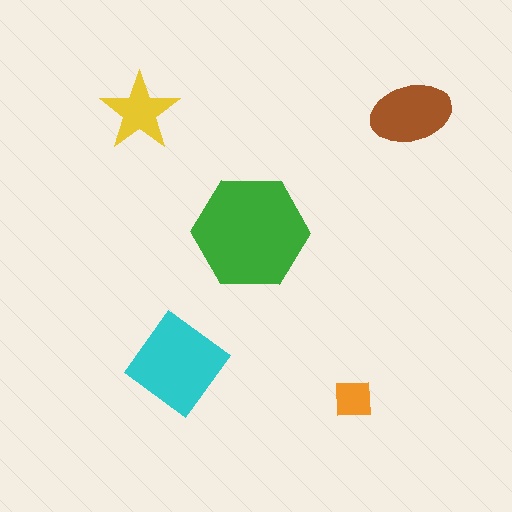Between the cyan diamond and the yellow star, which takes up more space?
The cyan diamond.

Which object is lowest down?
The orange square is bottommost.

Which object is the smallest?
The orange square.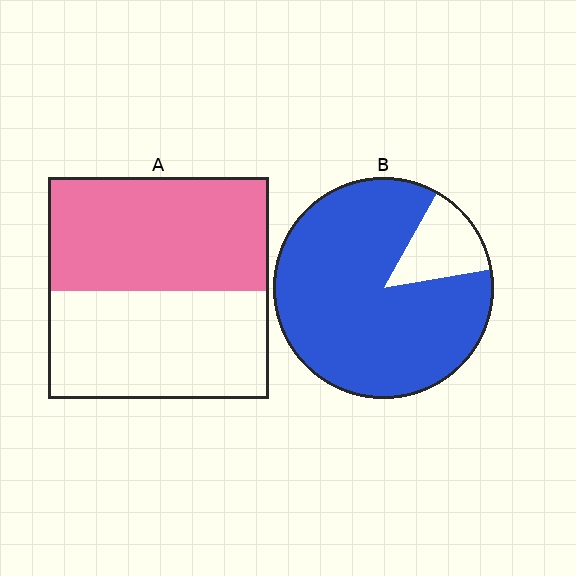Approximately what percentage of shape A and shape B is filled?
A is approximately 50% and B is approximately 85%.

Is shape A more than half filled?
Roughly half.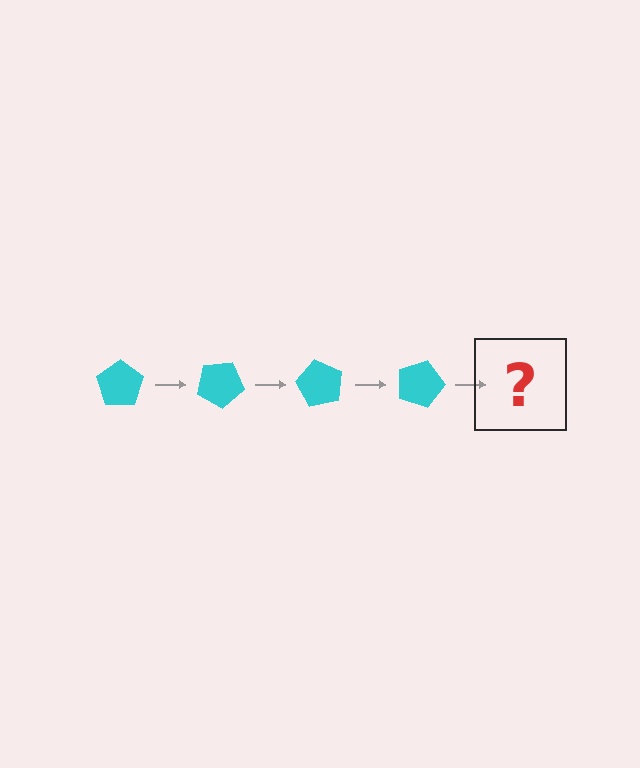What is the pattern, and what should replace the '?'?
The pattern is that the pentagon rotates 30 degrees each step. The '?' should be a cyan pentagon rotated 120 degrees.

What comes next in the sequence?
The next element should be a cyan pentagon rotated 120 degrees.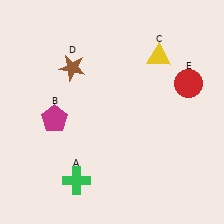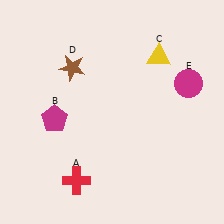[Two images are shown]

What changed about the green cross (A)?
In Image 1, A is green. In Image 2, it changed to red.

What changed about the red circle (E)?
In Image 1, E is red. In Image 2, it changed to magenta.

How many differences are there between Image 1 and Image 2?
There are 2 differences between the two images.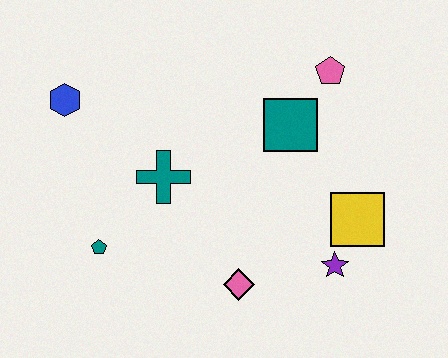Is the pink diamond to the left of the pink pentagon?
Yes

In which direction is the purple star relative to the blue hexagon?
The purple star is to the right of the blue hexagon.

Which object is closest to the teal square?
The pink pentagon is closest to the teal square.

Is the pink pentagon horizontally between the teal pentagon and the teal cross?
No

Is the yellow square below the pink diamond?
No